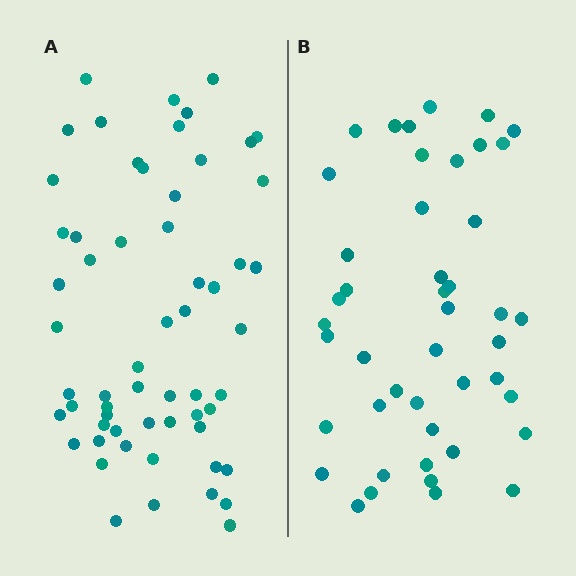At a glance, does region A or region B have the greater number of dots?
Region A (the left region) has more dots.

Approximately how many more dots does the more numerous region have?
Region A has approximately 15 more dots than region B.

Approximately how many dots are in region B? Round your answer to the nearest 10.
About 40 dots. (The exact count is 45, which rounds to 40.)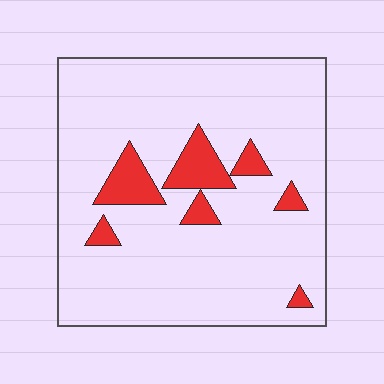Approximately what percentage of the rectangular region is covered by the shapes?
Approximately 10%.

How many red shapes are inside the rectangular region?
7.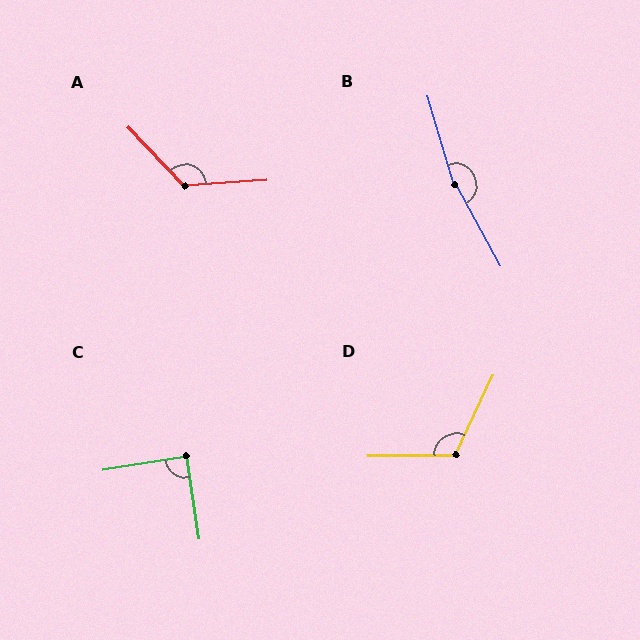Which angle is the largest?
B, at approximately 168 degrees.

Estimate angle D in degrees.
Approximately 116 degrees.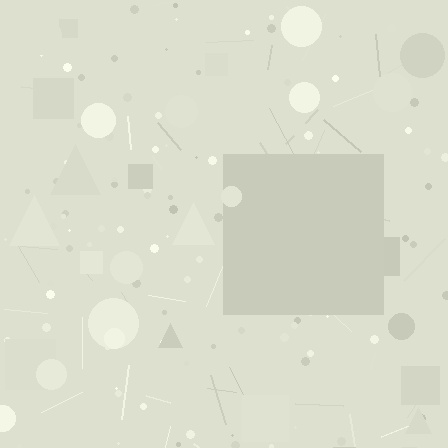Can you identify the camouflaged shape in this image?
The camouflaged shape is a square.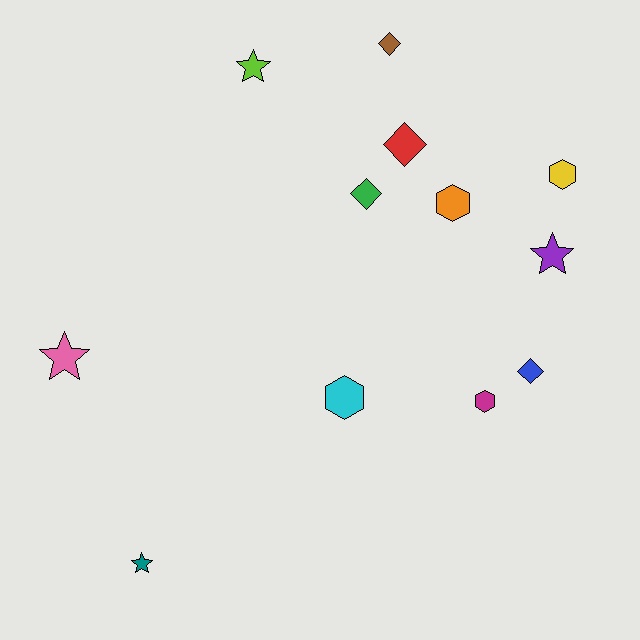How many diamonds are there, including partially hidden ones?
There are 4 diamonds.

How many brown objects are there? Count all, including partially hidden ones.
There is 1 brown object.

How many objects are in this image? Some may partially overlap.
There are 12 objects.